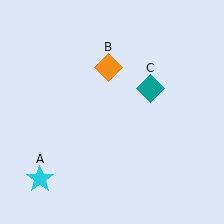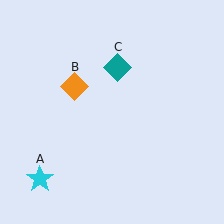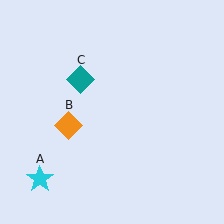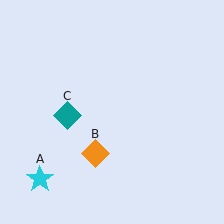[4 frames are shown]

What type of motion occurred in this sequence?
The orange diamond (object B), teal diamond (object C) rotated counterclockwise around the center of the scene.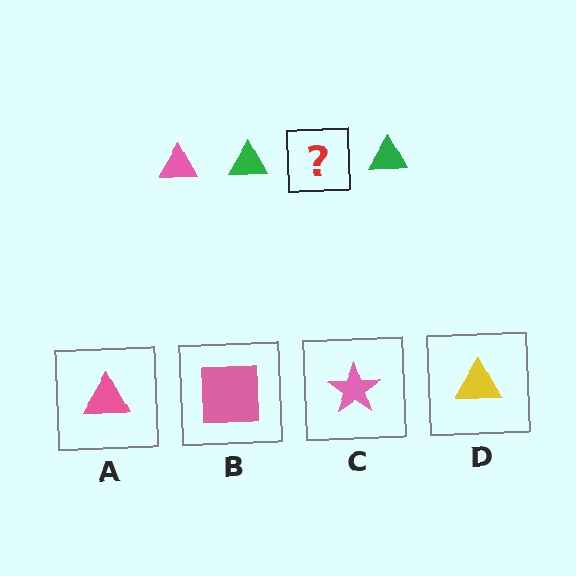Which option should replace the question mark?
Option A.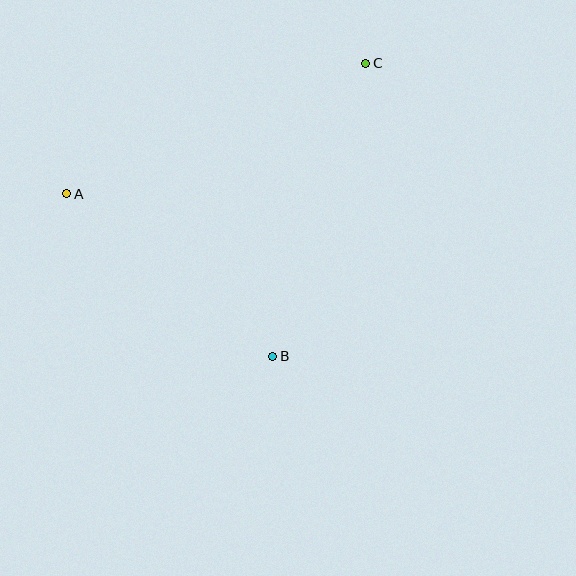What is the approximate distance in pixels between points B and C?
The distance between B and C is approximately 307 pixels.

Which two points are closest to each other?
Points A and B are closest to each other.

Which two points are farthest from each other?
Points A and C are farthest from each other.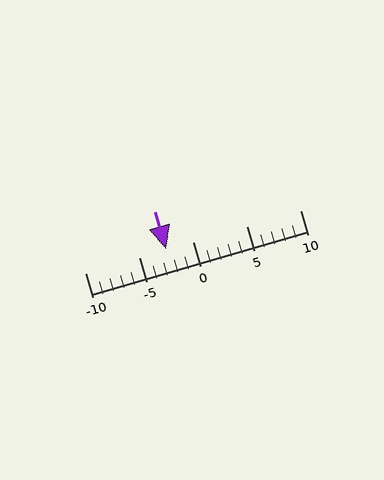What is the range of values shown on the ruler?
The ruler shows values from -10 to 10.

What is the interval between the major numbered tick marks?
The major tick marks are spaced 5 units apart.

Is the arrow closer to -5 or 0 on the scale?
The arrow is closer to 0.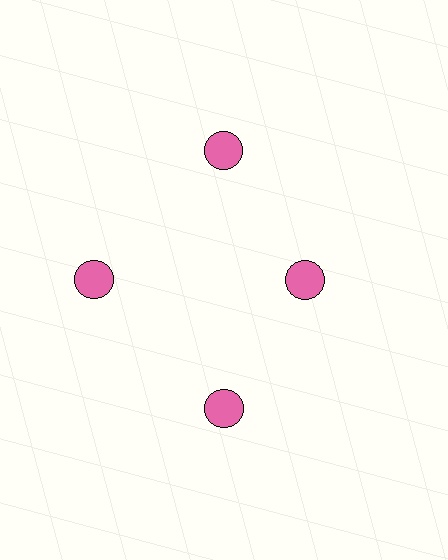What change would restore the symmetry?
The symmetry would be restored by moving it outward, back onto the ring so that all 4 circles sit at equal angles and equal distance from the center.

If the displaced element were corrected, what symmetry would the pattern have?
It would have 4-fold rotational symmetry — the pattern would map onto itself every 90 degrees.